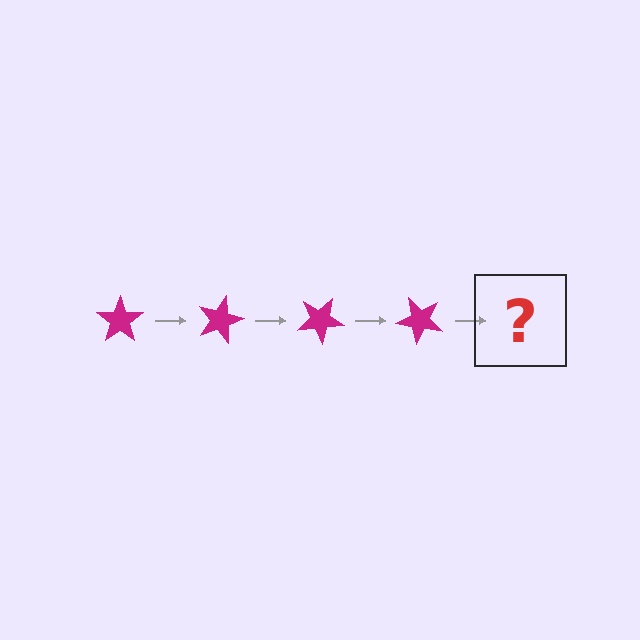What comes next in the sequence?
The next element should be a magenta star rotated 60 degrees.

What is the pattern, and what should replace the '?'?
The pattern is that the star rotates 15 degrees each step. The '?' should be a magenta star rotated 60 degrees.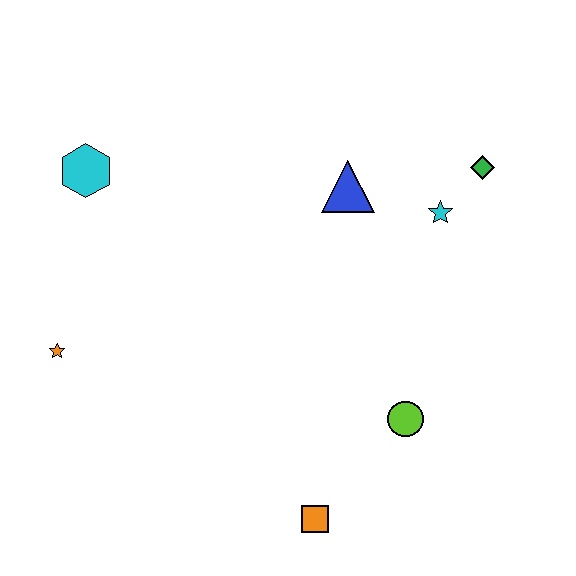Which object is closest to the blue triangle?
The cyan star is closest to the blue triangle.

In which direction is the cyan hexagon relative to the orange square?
The cyan hexagon is above the orange square.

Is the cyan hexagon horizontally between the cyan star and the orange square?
No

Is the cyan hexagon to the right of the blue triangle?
No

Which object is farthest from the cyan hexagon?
The orange square is farthest from the cyan hexagon.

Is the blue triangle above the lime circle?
Yes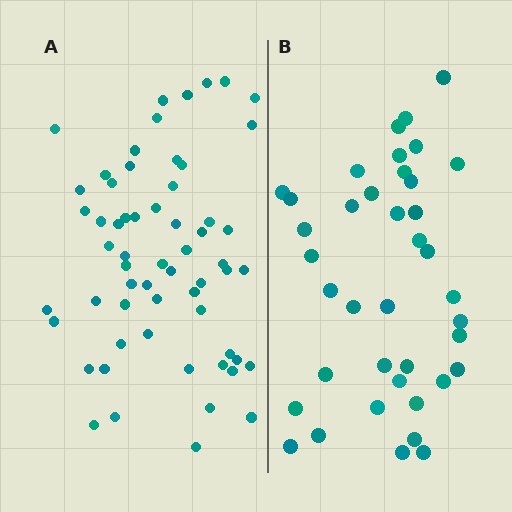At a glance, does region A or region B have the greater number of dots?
Region A (the left region) has more dots.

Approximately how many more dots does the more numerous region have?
Region A has approximately 20 more dots than region B.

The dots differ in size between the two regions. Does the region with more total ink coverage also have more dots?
No. Region B has more total ink coverage because its dots are larger, but region A actually contains more individual dots. Total area can be misleading — the number of items is what matters here.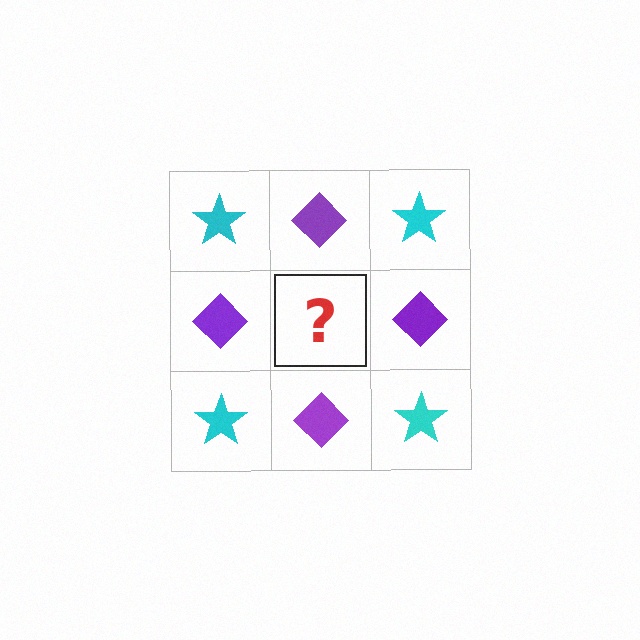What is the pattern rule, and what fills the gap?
The rule is that it alternates cyan star and purple diamond in a checkerboard pattern. The gap should be filled with a cyan star.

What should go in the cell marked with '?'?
The missing cell should contain a cyan star.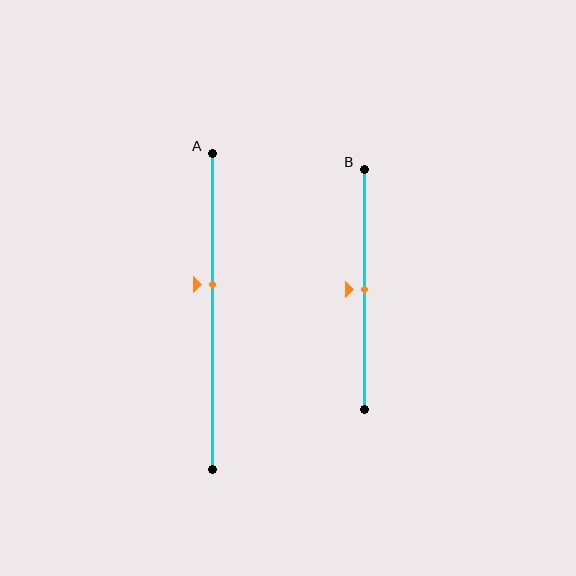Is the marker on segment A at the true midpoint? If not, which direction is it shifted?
No, the marker on segment A is shifted upward by about 8% of the segment length.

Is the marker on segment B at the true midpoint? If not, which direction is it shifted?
Yes, the marker on segment B is at the true midpoint.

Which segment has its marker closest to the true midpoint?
Segment B has its marker closest to the true midpoint.